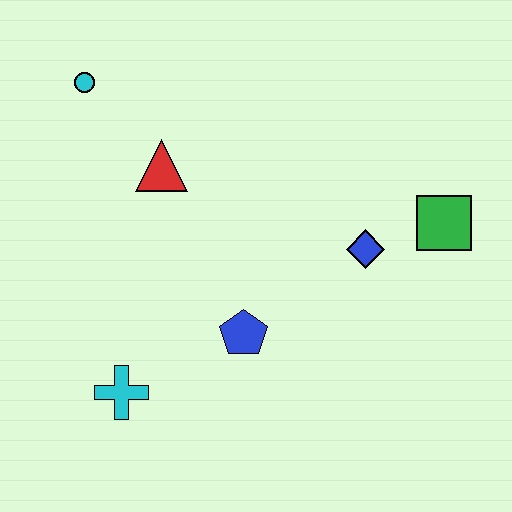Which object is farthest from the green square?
The cyan circle is farthest from the green square.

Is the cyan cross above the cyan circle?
No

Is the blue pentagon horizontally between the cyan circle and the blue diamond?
Yes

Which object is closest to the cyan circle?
The red triangle is closest to the cyan circle.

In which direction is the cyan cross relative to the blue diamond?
The cyan cross is to the left of the blue diamond.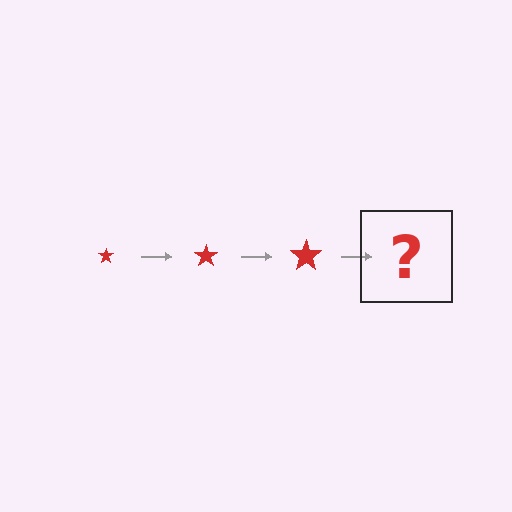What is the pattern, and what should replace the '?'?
The pattern is that the star gets progressively larger each step. The '?' should be a red star, larger than the previous one.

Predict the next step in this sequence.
The next step is a red star, larger than the previous one.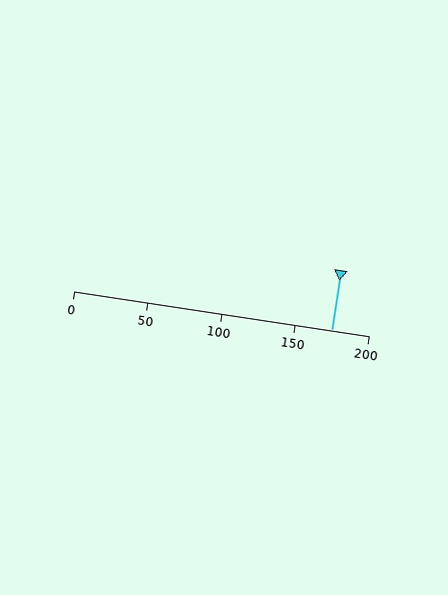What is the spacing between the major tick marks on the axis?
The major ticks are spaced 50 apart.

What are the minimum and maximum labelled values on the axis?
The axis runs from 0 to 200.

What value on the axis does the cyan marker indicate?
The marker indicates approximately 175.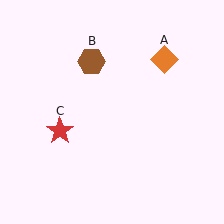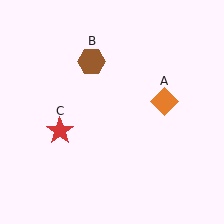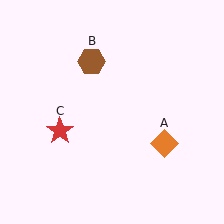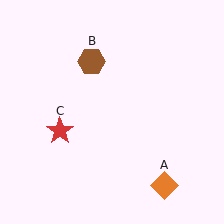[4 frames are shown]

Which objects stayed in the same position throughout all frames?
Brown hexagon (object B) and red star (object C) remained stationary.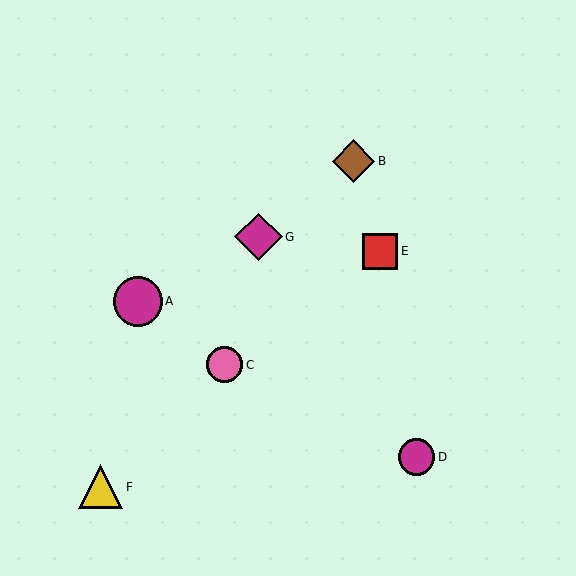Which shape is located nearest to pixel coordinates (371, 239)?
The red square (labeled E) at (380, 251) is nearest to that location.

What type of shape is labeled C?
Shape C is a pink circle.